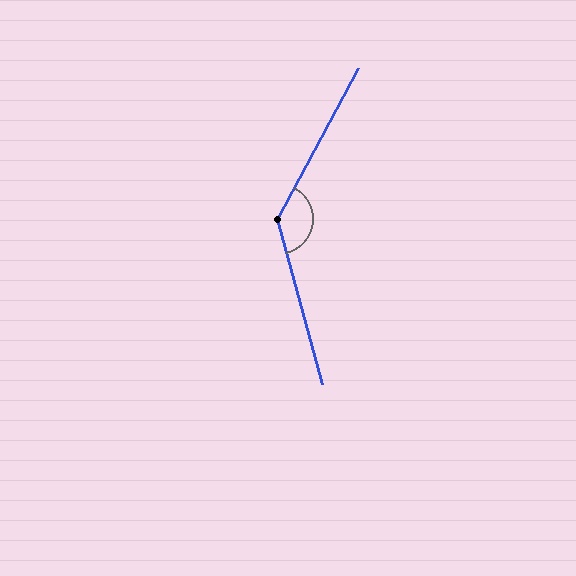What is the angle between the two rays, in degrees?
Approximately 136 degrees.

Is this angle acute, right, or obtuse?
It is obtuse.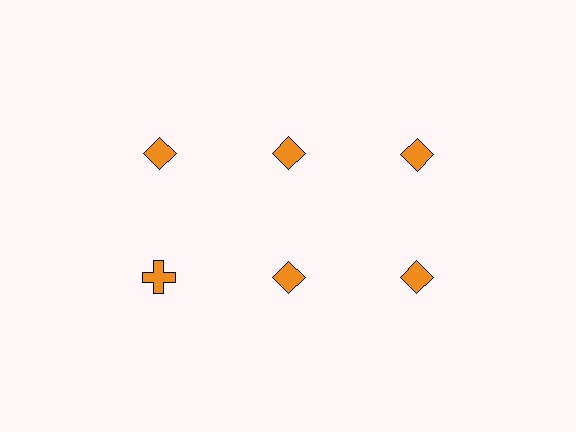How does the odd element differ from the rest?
It has a different shape: cross instead of diamond.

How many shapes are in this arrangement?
There are 6 shapes arranged in a grid pattern.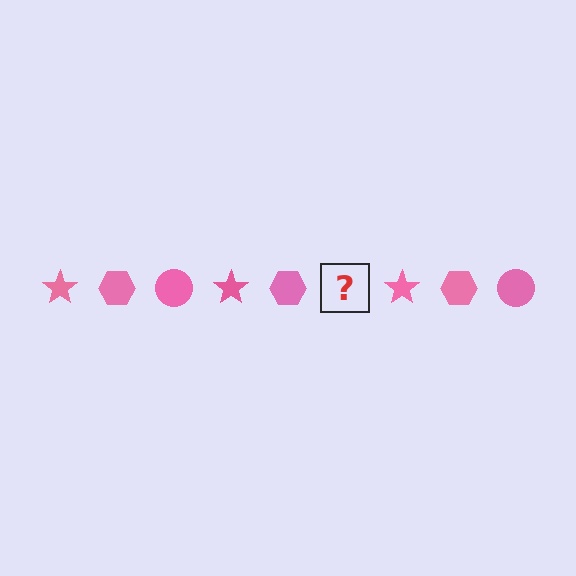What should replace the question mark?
The question mark should be replaced with a pink circle.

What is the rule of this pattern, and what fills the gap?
The rule is that the pattern cycles through star, hexagon, circle shapes in pink. The gap should be filled with a pink circle.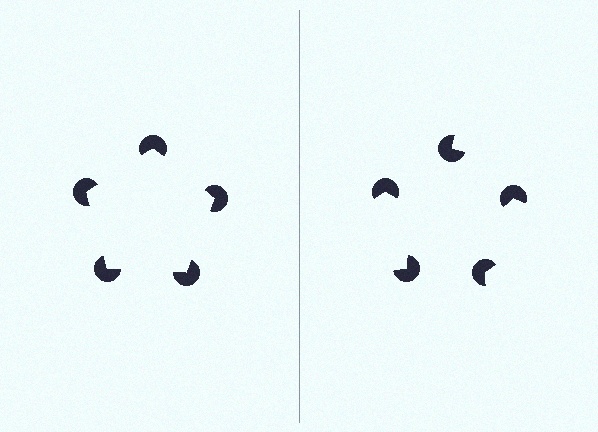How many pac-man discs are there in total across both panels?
10 — 5 on each side.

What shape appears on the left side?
An illusory pentagon.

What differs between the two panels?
The pac-man discs are positioned identically on both sides; only the wedge orientations differ. On the left they align to a pentagon; on the right they are misaligned.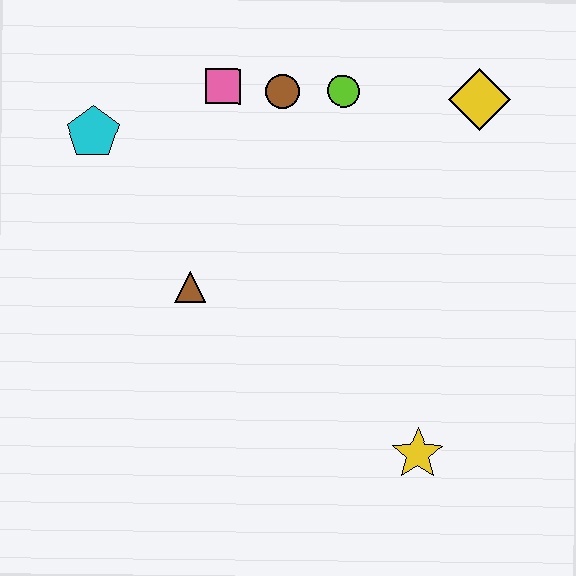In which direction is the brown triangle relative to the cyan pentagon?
The brown triangle is below the cyan pentagon.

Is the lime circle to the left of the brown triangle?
No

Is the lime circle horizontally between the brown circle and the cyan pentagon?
No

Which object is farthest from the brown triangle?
The yellow diamond is farthest from the brown triangle.